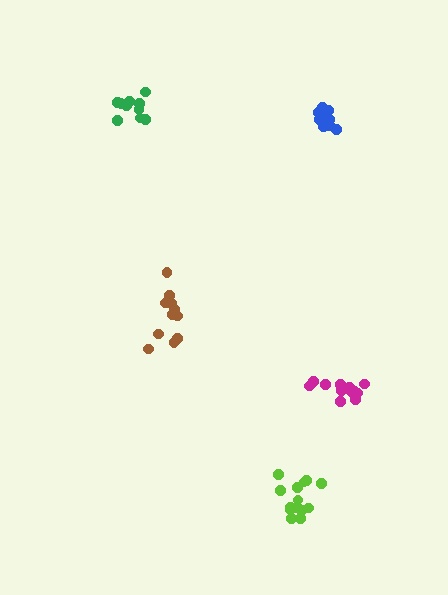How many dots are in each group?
Group 1: 11 dots, Group 2: 10 dots, Group 3: 12 dots, Group 4: 14 dots, Group 5: 10 dots (57 total).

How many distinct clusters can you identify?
There are 5 distinct clusters.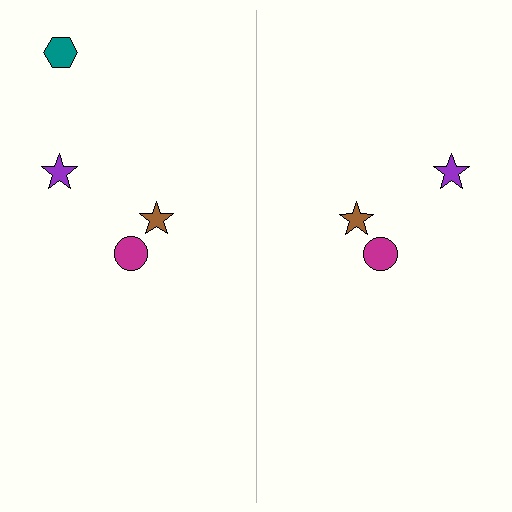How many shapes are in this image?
There are 7 shapes in this image.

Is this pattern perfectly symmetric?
No, the pattern is not perfectly symmetric. A teal hexagon is missing from the right side.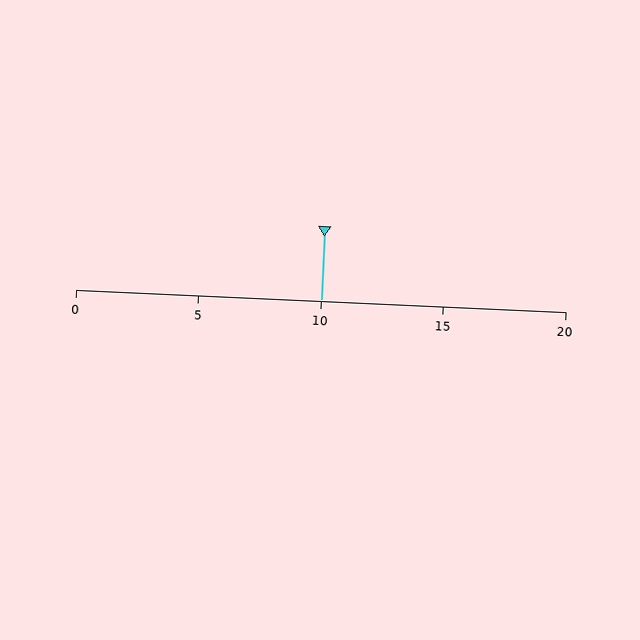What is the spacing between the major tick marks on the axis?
The major ticks are spaced 5 apart.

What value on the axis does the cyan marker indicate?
The marker indicates approximately 10.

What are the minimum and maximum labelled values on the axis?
The axis runs from 0 to 20.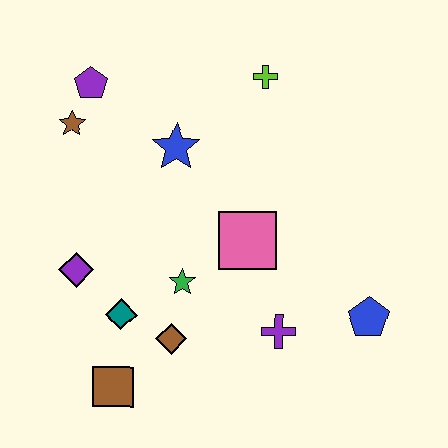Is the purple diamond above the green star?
Yes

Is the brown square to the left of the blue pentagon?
Yes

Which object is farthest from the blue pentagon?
The purple pentagon is farthest from the blue pentagon.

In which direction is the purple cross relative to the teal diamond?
The purple cross is to the right of the teal diamond.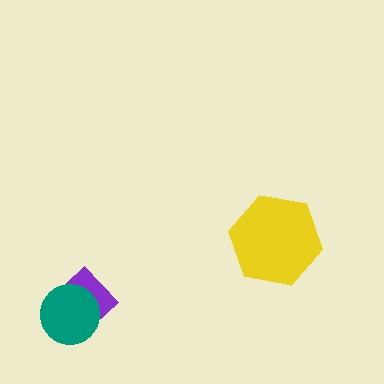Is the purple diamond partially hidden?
Yes, it is partially covered by another shape.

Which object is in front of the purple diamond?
The teal circle is in front of the purple diamond.